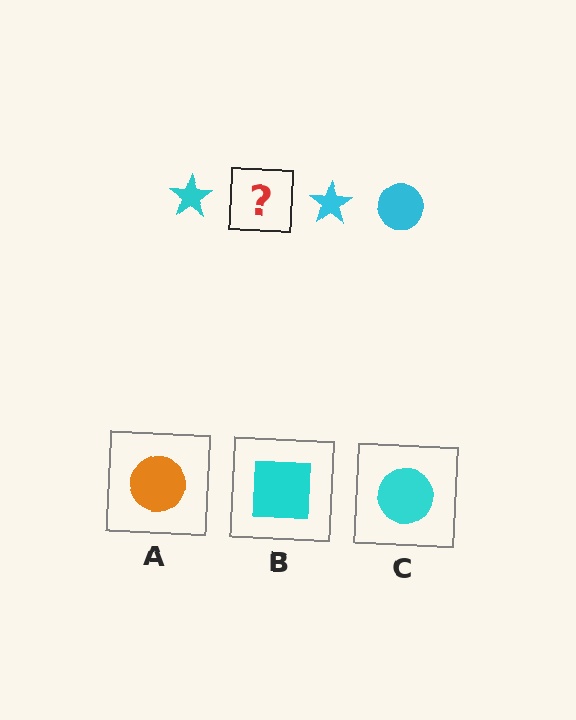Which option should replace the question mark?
Option C.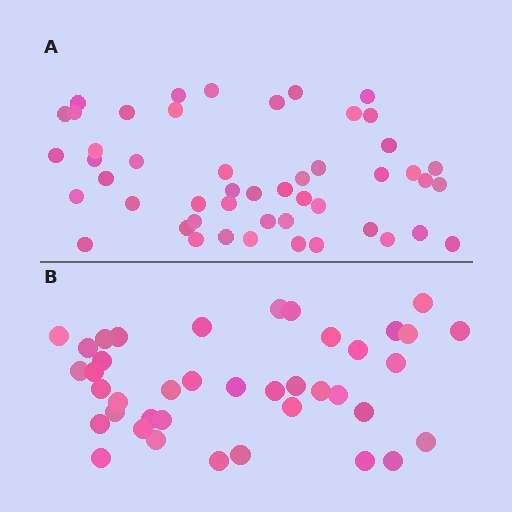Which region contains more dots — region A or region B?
Region A (the top region) has more dots.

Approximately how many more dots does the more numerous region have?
Region A has roughly 8 or so more dots than region B.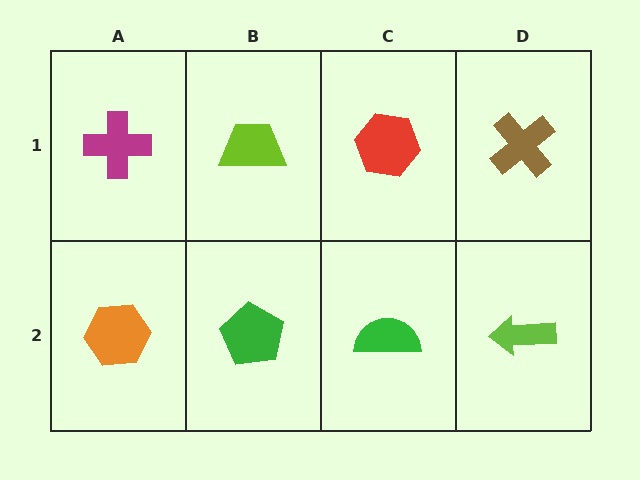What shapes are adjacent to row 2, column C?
A red hexagon (row 1, column C), a green pentagon (row 2, column B), a lime arrow (row 2, column D).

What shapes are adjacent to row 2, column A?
A magenta cross (row 1, column A), a green pentagon (row 2, column B).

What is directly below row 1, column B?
A green pentagon.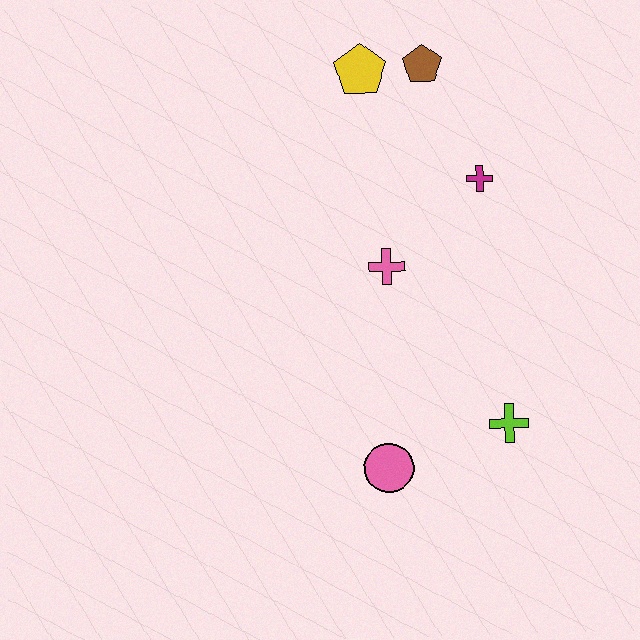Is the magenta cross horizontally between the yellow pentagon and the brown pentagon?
No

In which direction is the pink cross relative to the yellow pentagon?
The pink cross is below the yellow pentagon.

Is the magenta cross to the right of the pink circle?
Yes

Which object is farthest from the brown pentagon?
The pink circle is farthest from the brown pentagon.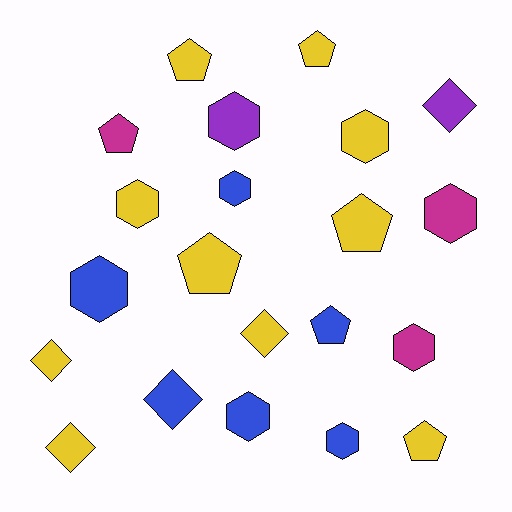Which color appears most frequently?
Yellow, with 10 objects.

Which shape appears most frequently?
Hexagon, with 9 objects.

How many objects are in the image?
There are 21 objects.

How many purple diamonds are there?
There is 1 purple diamond.